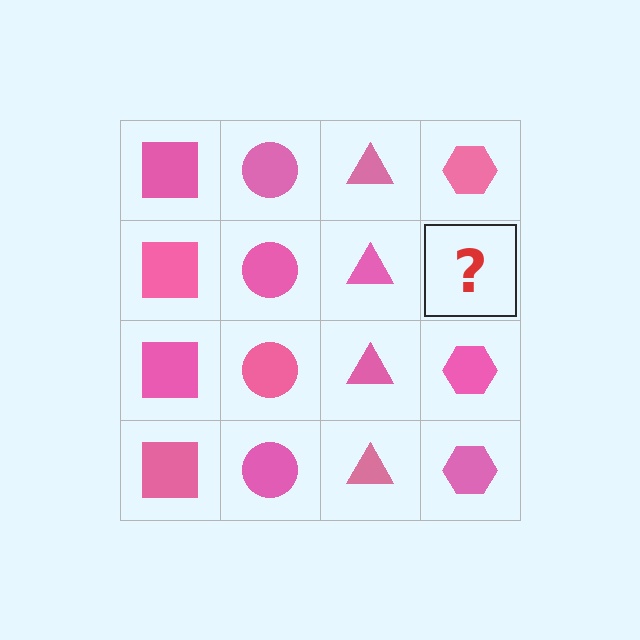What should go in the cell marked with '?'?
The missing cell should contain a pink hexagon.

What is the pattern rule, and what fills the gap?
The rule is that each column has a consistent shape. The gap should be filled with a pink hexagon.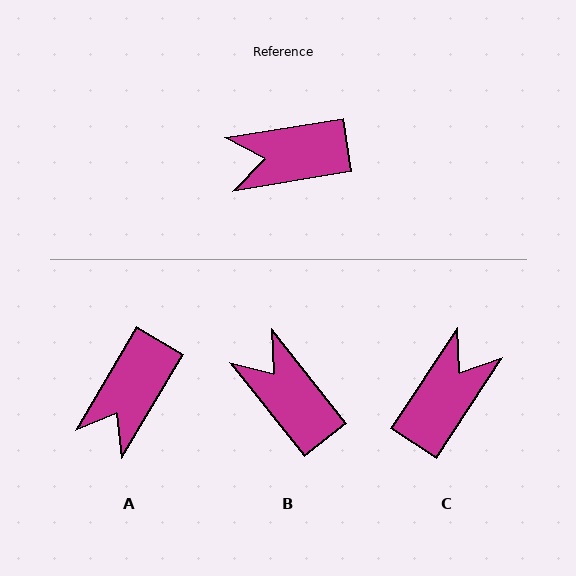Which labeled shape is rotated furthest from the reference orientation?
C, about 133 degrees away.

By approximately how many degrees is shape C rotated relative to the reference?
Approximately 133 degrees clockwise.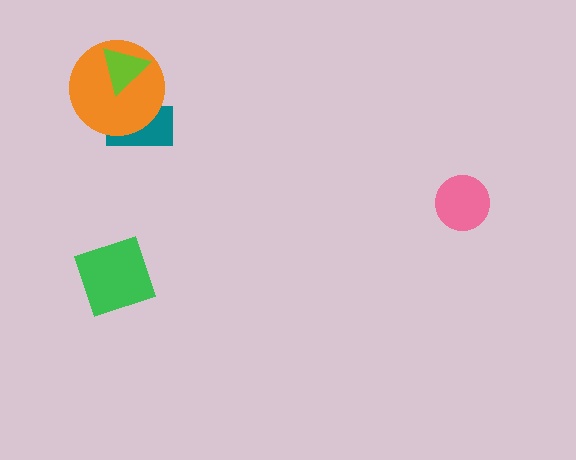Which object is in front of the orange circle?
The lime triangle is in front of the orange circle.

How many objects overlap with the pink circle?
0 objects overlap with the pink circle.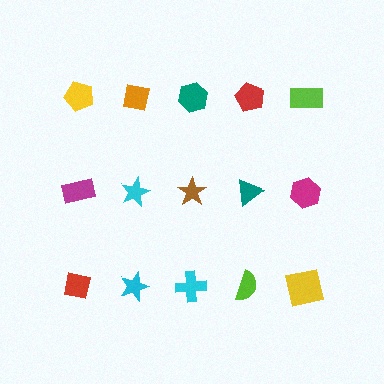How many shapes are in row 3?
5 shapes.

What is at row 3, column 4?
A lime semicircle.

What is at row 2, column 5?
A magenta hexagon.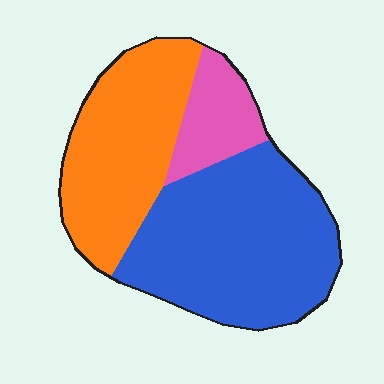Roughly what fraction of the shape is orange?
Orange takes up between a quarter and a half of the shape.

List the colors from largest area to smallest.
From largest to smallest: blue, orange, pink.